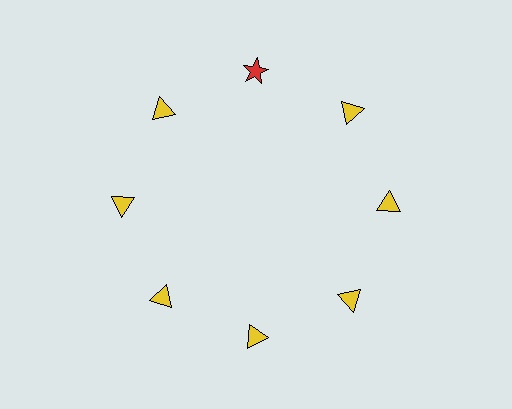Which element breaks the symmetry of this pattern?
The red star at roughly the 12 o'clock position breaks the symmetry. All other shapes are yellow triangles.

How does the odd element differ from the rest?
It differs in both color (red instead of yellow) and shape (star instead of triangle).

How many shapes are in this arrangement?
There are 8 shapes arranged in a ring pattern.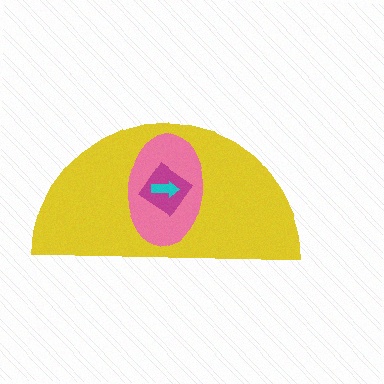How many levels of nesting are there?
4.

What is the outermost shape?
The yellow semicircle.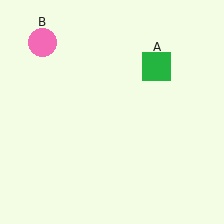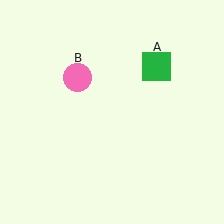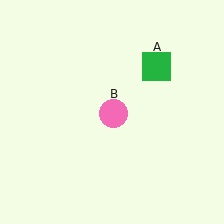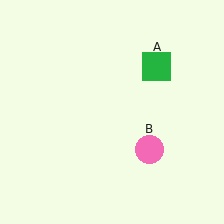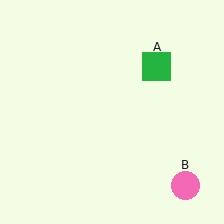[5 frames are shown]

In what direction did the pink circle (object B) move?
The pink circle (object B) moved down and to the right.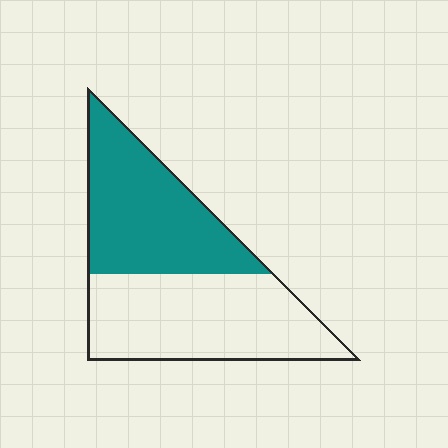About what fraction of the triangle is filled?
About one half (1/2).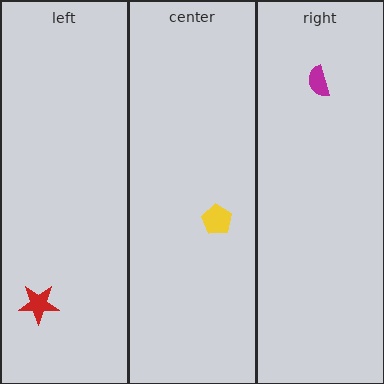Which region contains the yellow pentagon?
The center region.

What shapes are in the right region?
The magenta semicircle.